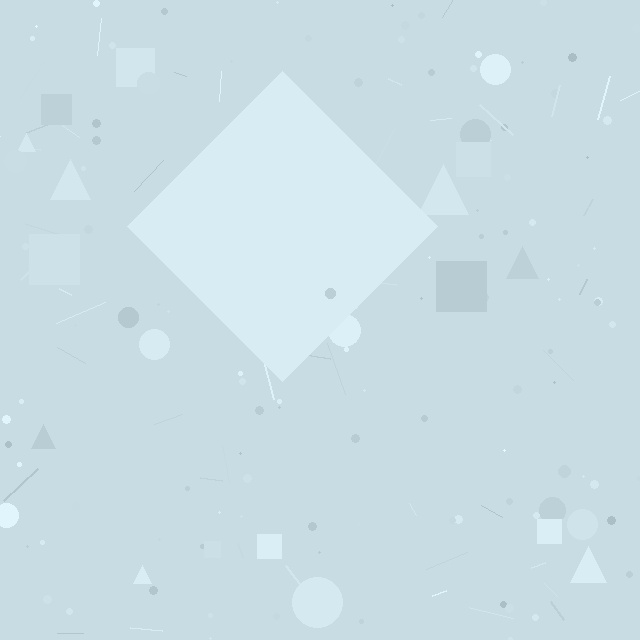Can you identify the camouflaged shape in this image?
The camouflaged shape is a diamond.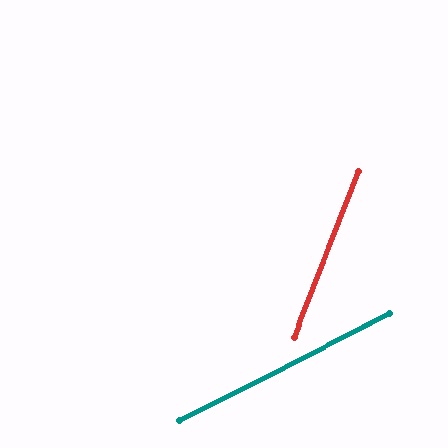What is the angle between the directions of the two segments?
Approximately 42 degrees.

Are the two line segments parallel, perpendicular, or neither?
Neither parallel nor perpendicular — they differ by about 42°.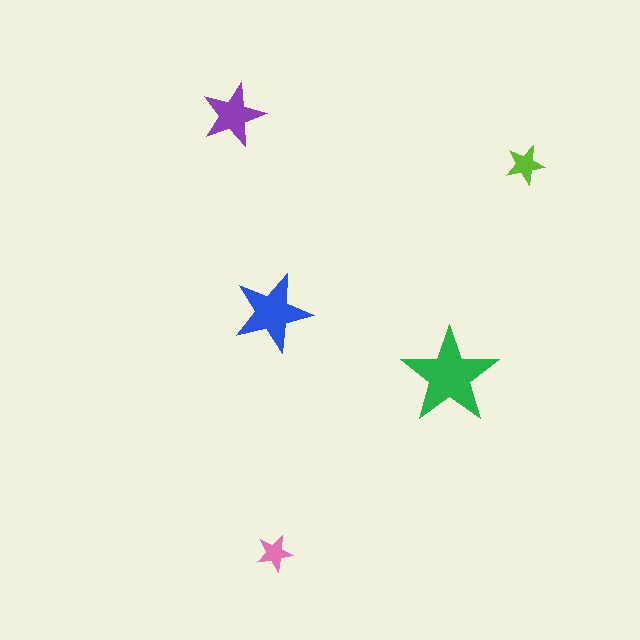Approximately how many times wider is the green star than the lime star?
About 2.5 times wider.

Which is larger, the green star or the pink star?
The green one.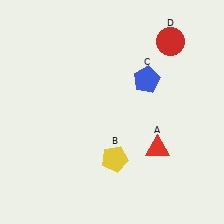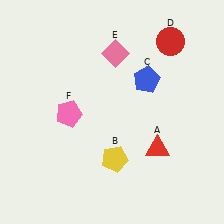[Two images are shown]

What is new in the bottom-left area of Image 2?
A pink pentagon (F) was added in the bottom-left area of Image 2.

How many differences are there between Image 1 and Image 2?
There are 2 differences between the two images.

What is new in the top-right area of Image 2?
A pink diamond (E) was added in the top-right area of Image 2.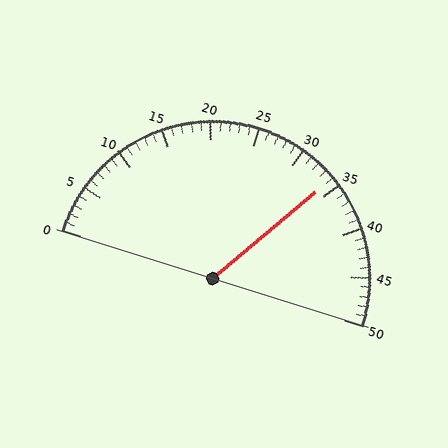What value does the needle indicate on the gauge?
The needle indicates approximately 34.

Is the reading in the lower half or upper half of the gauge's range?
The reading is in the upper half of the range (0 to 50).